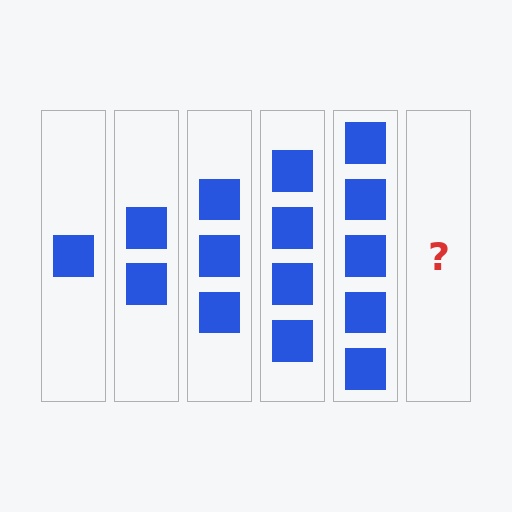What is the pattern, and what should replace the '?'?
The pattern is that each step adds one more square. The '?' should be 6 squares.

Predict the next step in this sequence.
The next step is 6 squares.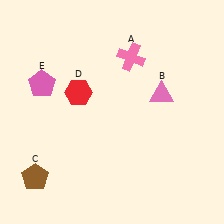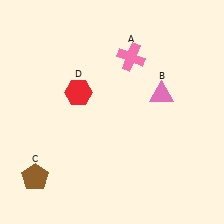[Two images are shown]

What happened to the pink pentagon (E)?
The pink pentagon (E) was removed in Image 2. It was in the top-left area of Image 1.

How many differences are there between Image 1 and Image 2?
There is 1 difference between the two images.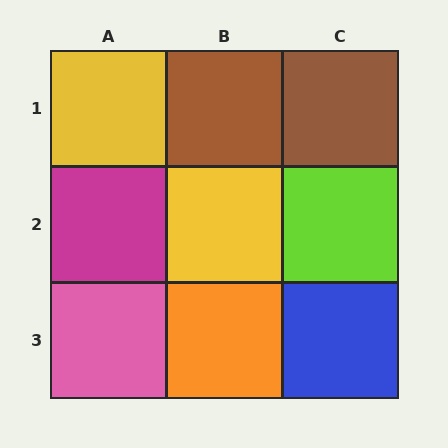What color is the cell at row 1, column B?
Brown.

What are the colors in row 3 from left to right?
Pink, orange, blue.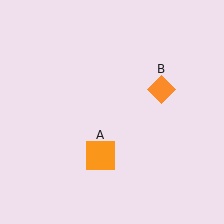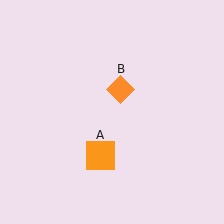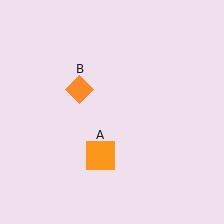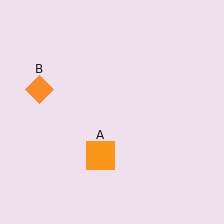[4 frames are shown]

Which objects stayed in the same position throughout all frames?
Orange square (object A) remained stationary.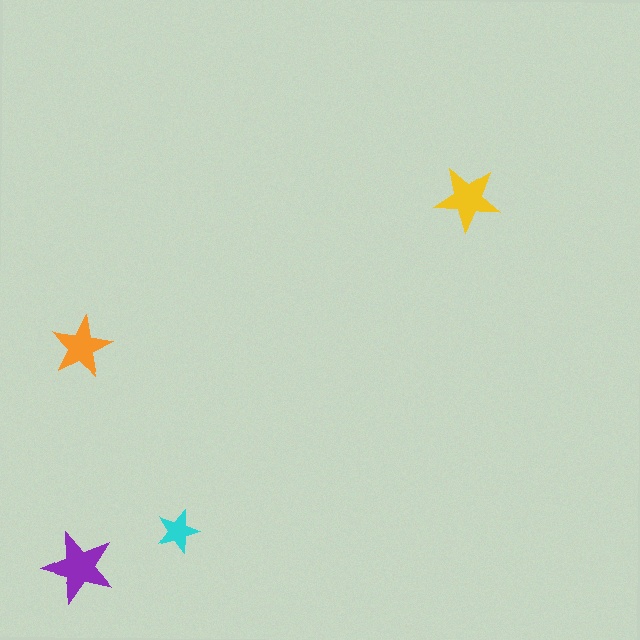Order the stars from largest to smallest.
the purple one, the yellow one, the orange one, the cyan one.